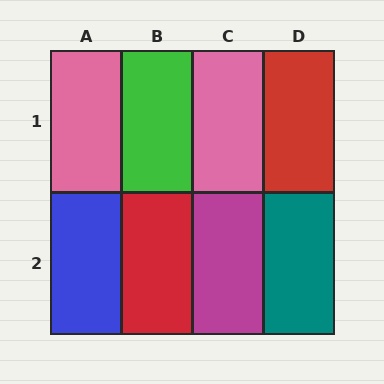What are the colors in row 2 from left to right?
Blue, red, magenta, teal.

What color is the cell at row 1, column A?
Pink.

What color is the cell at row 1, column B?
Green.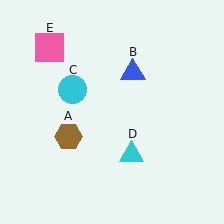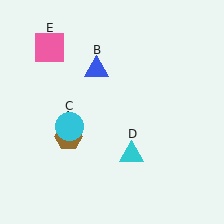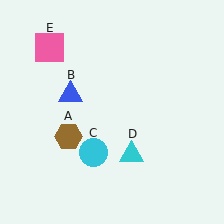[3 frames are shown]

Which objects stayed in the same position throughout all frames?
Brown hexagon (object A) and cyan triangle (object D) and pink square (object E) remained stationary.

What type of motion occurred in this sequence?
The blue triangle (object B), cyan circle (object C) rotated counterclockwise around the center of the scene.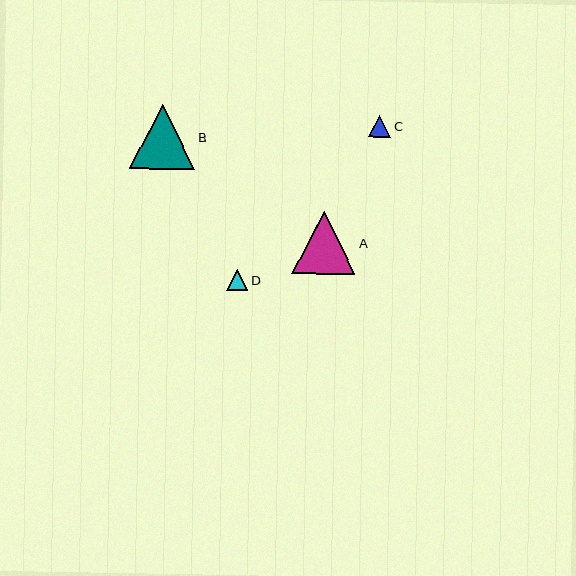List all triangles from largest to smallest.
From largest to smallest: B, A, C, D.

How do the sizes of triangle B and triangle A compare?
Triangle B and triangle A are approximately the same size.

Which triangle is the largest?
Triangle B is the largest with a size of approximately 65 pixels.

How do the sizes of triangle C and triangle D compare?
Triangle C and triangle D are approximately the same size.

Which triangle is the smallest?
Triangle D is the smallest with a size of approximately 21 pixels.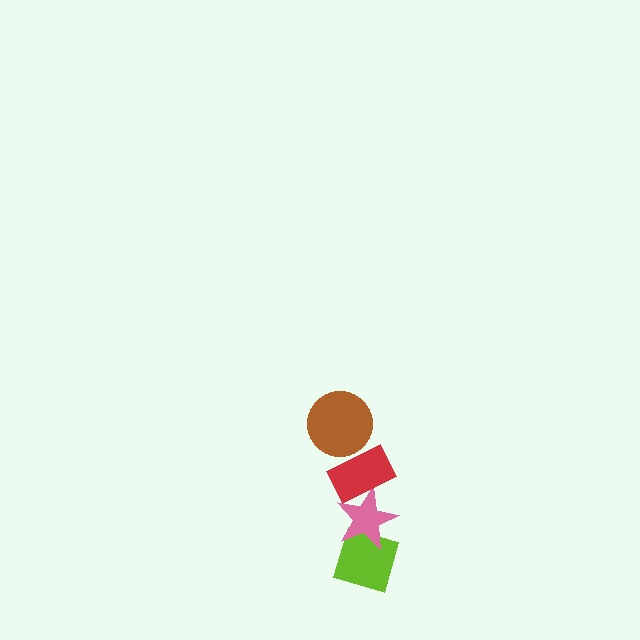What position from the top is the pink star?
The pink star is 3rd from the top.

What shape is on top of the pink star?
The red rectangle is on top of the pink star.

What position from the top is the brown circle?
The brown circle is 1st from the top.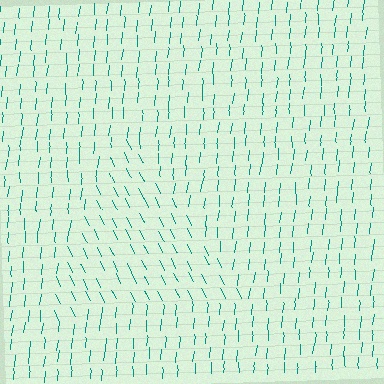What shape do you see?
I see a triangle.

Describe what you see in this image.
The image is filled with small teal line segments. A triangle region in the image has lines oriented differently from the surrounding lines, creating a visible texture boundary.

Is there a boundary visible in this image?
Yes, there is a texture boundary formed by a change in line orientation.